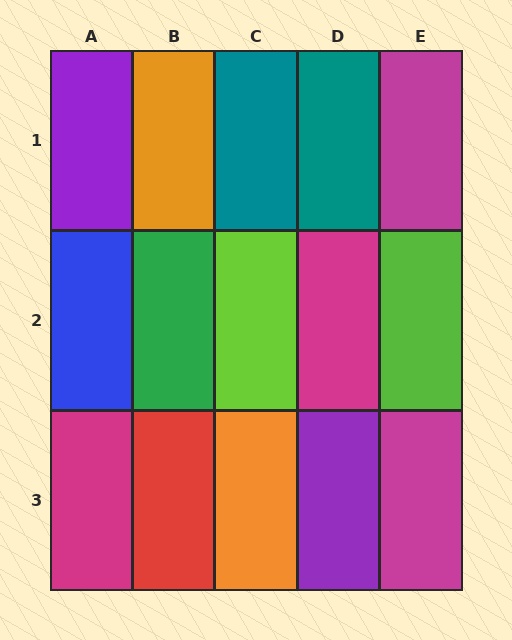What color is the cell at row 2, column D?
Magenta.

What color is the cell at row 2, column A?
Blue.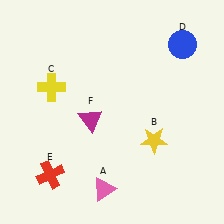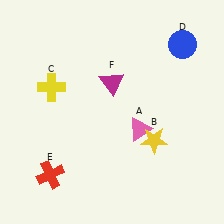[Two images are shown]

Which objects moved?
The objects that moved are: the pink triangle (A), the magenta triangle (F).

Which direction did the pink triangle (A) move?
The pink triangle (A) moved up.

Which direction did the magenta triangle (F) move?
The magenta triangle (F) moved up.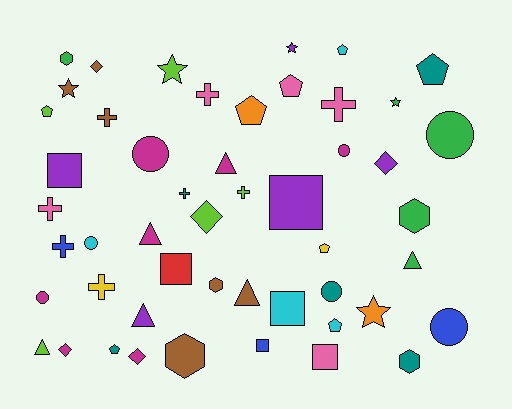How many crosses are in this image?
There are 8 crosses.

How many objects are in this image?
There are 50 objects.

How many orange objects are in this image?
There are 2 orange objects.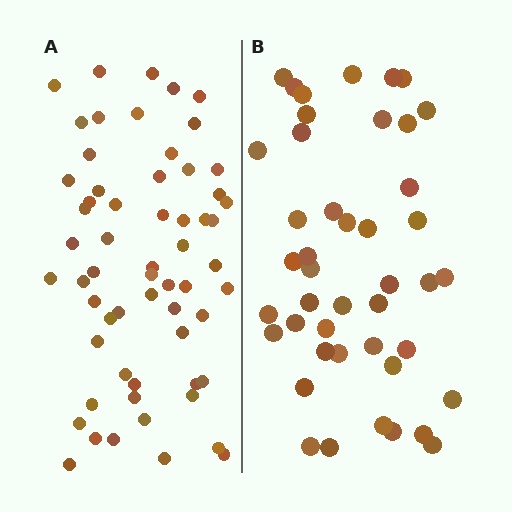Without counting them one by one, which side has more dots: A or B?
Region A (the left region) has more dots.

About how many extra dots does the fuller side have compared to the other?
Region A has approximately 15 more dots than region B.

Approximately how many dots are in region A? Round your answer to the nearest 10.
About 60 dots.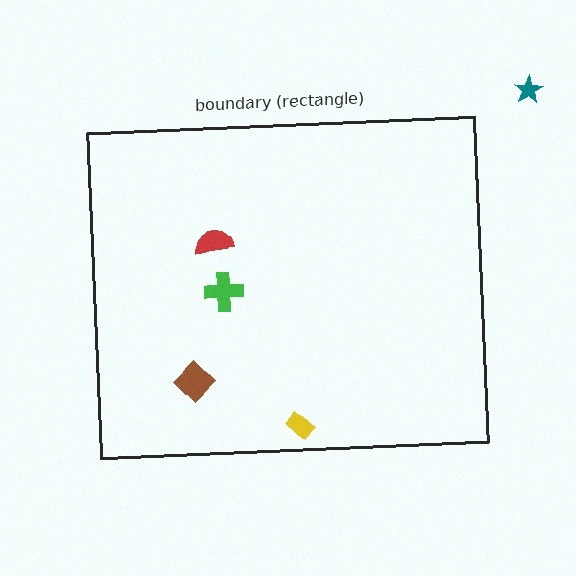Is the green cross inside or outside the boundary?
Inside.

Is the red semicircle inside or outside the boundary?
Inside.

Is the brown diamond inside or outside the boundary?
Inside.